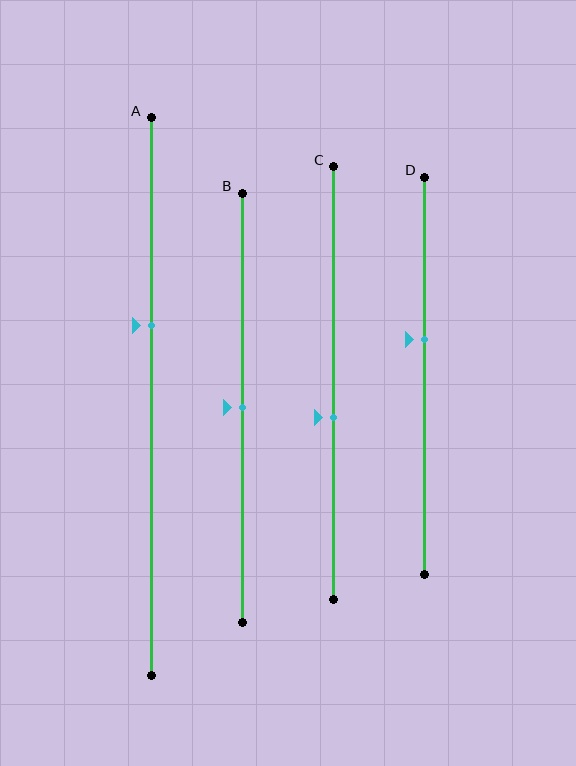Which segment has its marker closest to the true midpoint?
Segment B has its marker closest to the true midpoint.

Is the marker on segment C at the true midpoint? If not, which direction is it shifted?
No, the marker on segment C is shifted downward by about 8% of the segment length.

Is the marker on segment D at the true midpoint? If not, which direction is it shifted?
No, the marker on segment D is shifted upward by about 9% of the segment length.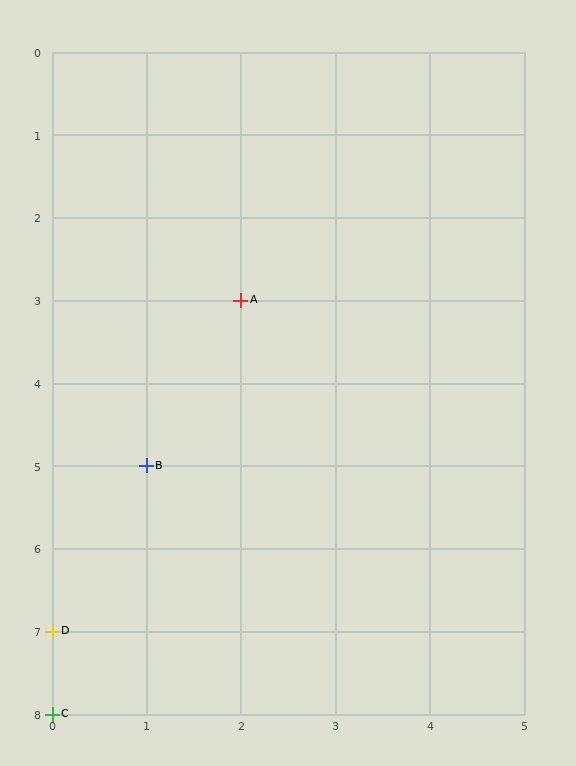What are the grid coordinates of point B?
Point B is at grid coordinates (1, 5).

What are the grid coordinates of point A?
Point A is at grid coordinates (2, 3).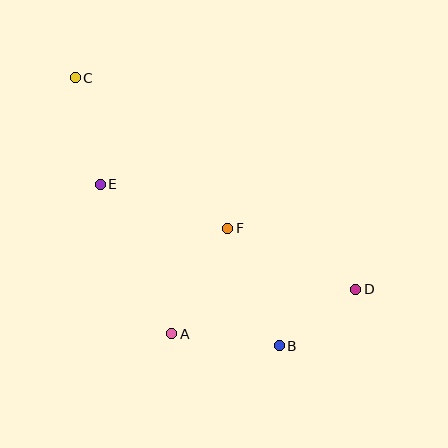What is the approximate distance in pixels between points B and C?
The distance between B and C is approximately 337 pixels.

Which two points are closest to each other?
Points B and D are closest to each other.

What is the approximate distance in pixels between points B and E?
The distance between B and E is approximately 241 pixels.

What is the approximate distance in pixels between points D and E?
The distance between D and E is approximately 276 pixels.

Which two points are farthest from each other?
Points C and D are farthest from each other.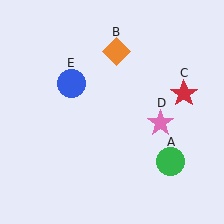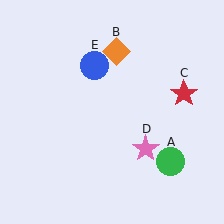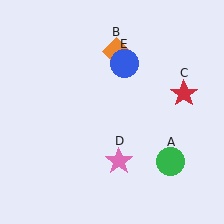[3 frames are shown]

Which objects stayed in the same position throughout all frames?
Green circle (object A) and orange diamond (object B) and red star (object C) remained stationary.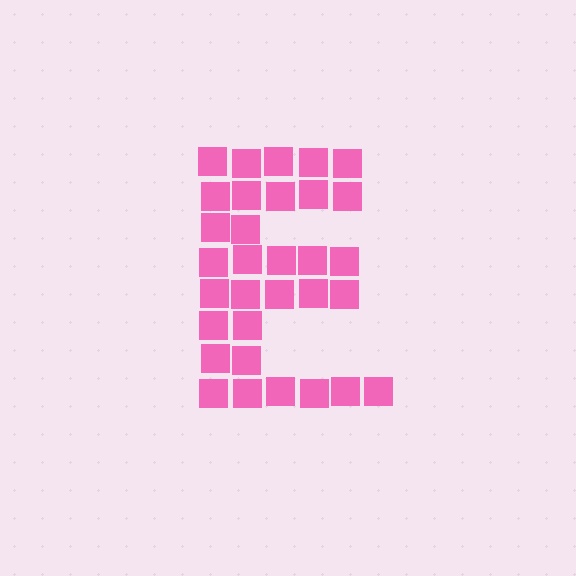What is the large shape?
The large shape is the letter E.